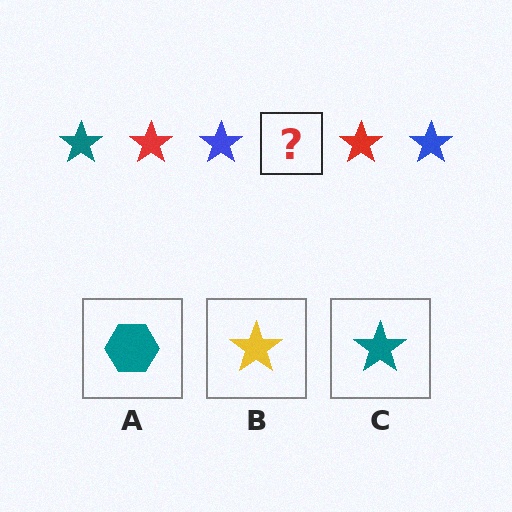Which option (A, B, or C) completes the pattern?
C.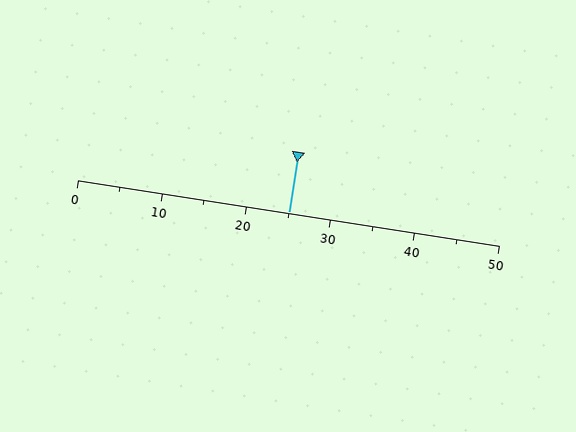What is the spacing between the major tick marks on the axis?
The major ticks are spaced 10 apart.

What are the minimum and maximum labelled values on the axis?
The axis runs from 0 to 50.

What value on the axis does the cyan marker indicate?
The marker indicates approximately 25.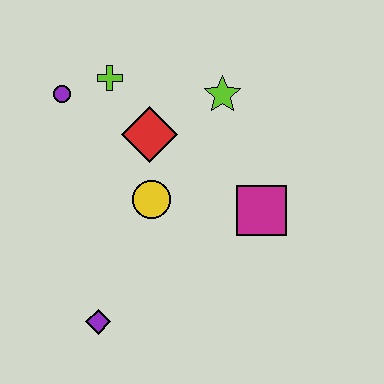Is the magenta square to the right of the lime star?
Yes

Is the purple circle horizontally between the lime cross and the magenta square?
No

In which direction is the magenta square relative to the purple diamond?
The magenta square is to the right of the purple diamond.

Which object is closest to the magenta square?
The yellow circle is closest to the magenta square.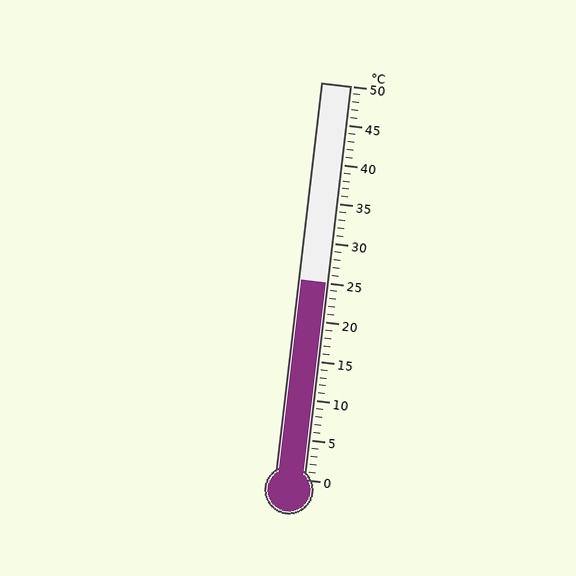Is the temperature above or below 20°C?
The temperature is above 20°C.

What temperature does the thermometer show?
The thermometer shows approximately 25°C.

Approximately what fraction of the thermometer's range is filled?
The thermometer is filled to approximately 50% of its range.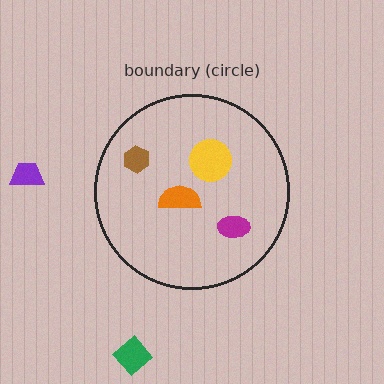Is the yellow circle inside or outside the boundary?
Inside.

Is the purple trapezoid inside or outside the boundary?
Outside.